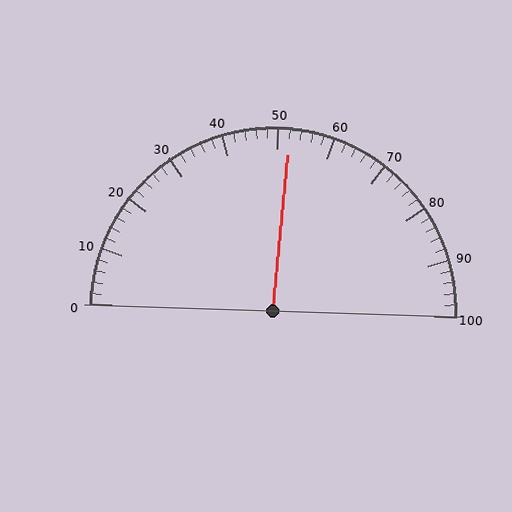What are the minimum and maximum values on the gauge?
The gauge ranges from 0 to 100.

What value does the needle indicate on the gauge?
The needle indicates approximately 52.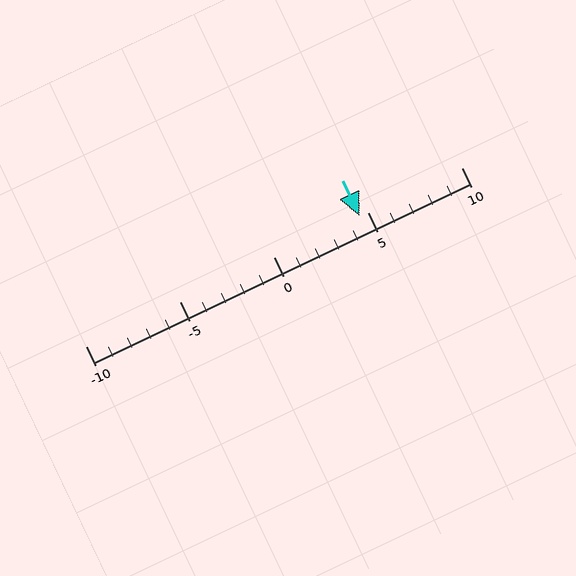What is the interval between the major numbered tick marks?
The major tick marks are spaced 5 units apart.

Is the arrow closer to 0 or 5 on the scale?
The arrow is closer to 5.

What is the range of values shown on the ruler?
The ruler shows values from -10 to 10.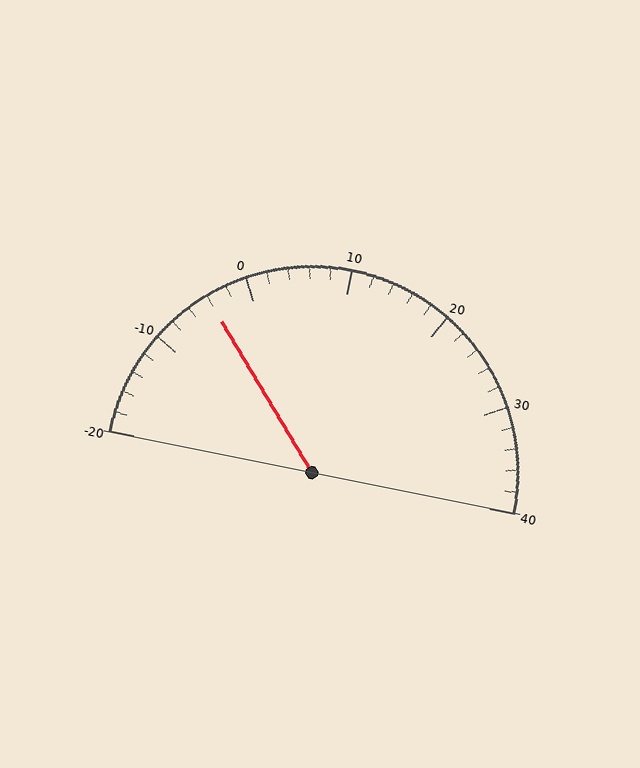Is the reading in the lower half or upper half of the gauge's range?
The reading is in the lower half of the range (-20 to 40).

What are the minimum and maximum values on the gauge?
The gauge ranges from -20 to 40.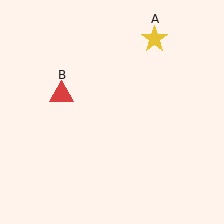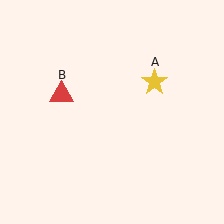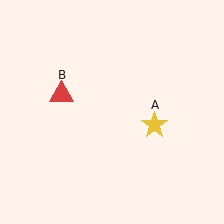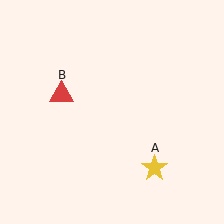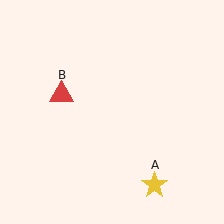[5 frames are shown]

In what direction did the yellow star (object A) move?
The yellow star (object A) moved down.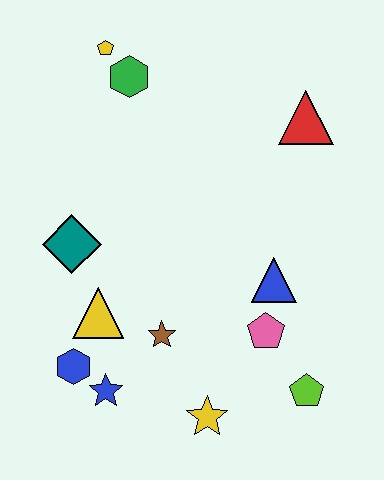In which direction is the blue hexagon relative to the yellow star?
The blue hexagon is to the left of the yellow star.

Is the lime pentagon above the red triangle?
No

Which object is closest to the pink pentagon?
The blue triangle is closest to the pink pentagon.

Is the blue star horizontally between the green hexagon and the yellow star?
No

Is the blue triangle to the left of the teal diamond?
No